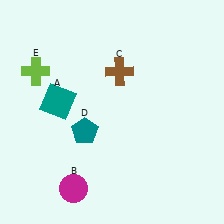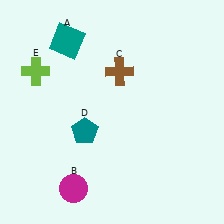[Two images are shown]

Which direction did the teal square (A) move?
The teal square (A) moved up.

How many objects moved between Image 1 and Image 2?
1 object moved between the two images.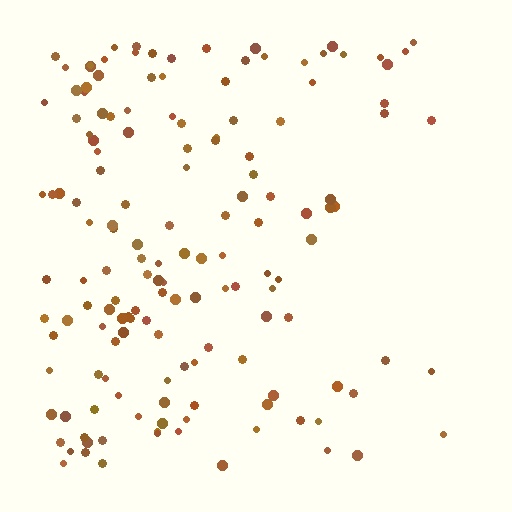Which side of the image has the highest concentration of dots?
The left.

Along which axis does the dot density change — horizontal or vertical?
Horizontal.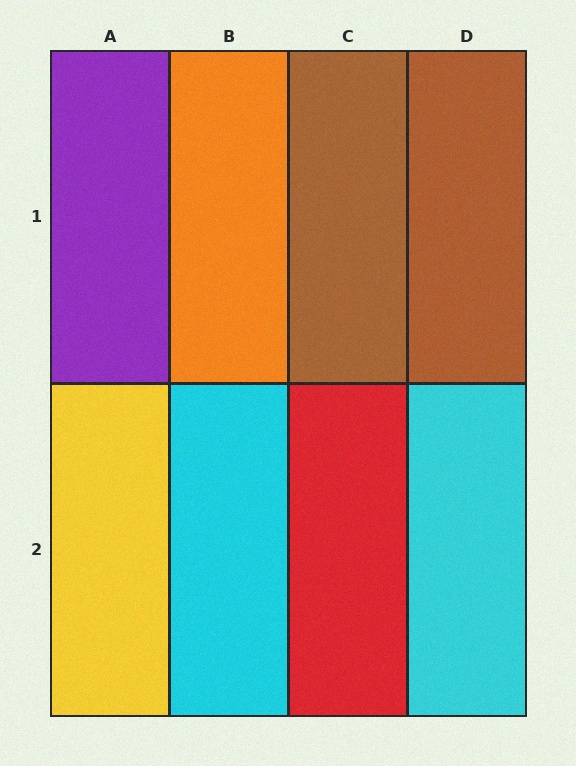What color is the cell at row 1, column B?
Orange.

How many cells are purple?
1 cell is purple.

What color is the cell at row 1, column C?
Brown.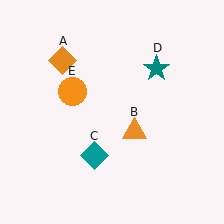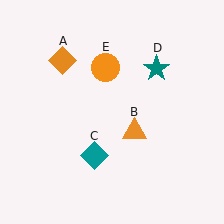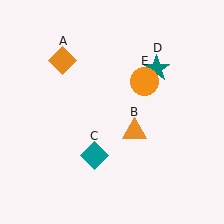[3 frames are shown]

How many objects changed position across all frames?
1 object changed position: orange circle (object E).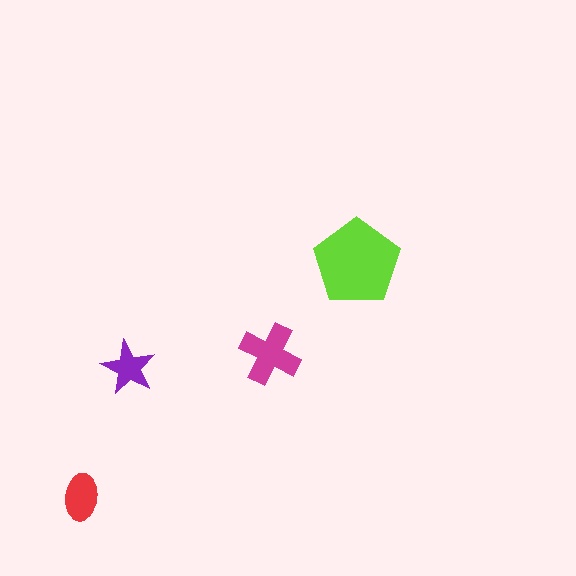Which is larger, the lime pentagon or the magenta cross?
The lime pentagon.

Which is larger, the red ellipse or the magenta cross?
The magenta cross.